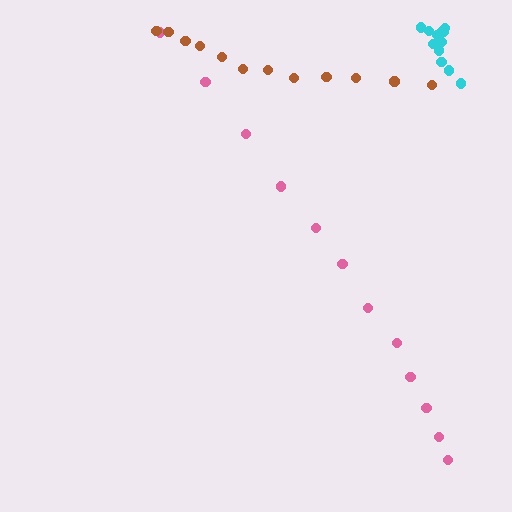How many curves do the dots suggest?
There are 3 distinct paths.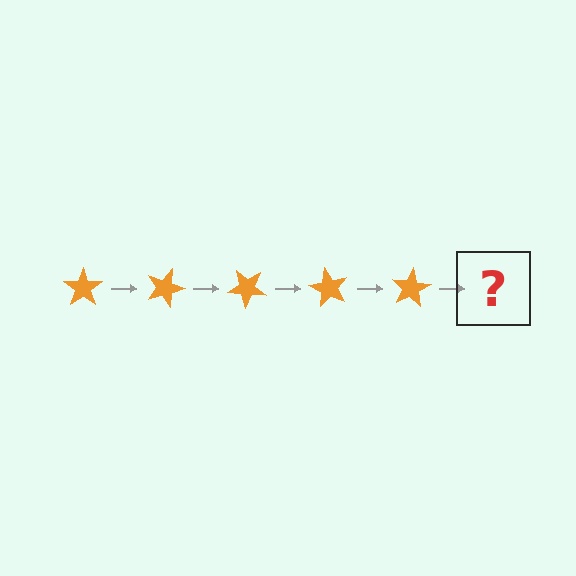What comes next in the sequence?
The next element should be an orange star rotated 100 degrees.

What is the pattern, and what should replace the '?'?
The pattern is that the star rotates 20 degrees each step. The '?' should be an orange star rotated 100 degrees.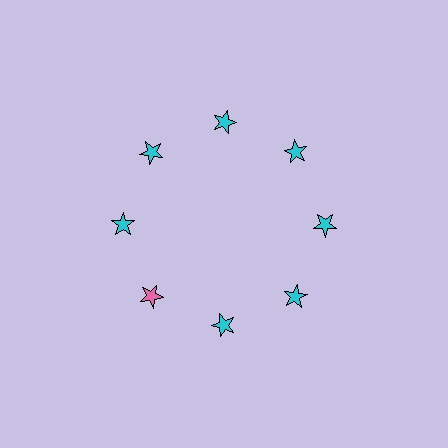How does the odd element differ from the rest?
It has a different color: pink instead of cyan.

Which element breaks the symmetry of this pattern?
The pink star at roughly the 8 o'clock position breaks the symmetry. All other shapes are cyan stars.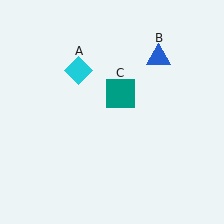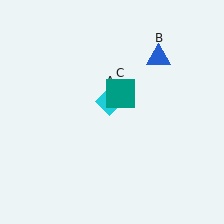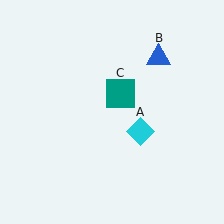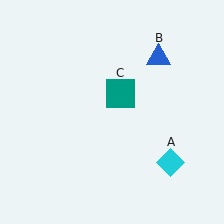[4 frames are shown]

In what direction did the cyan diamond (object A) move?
The cyan diamond (object A) moved down and to the right.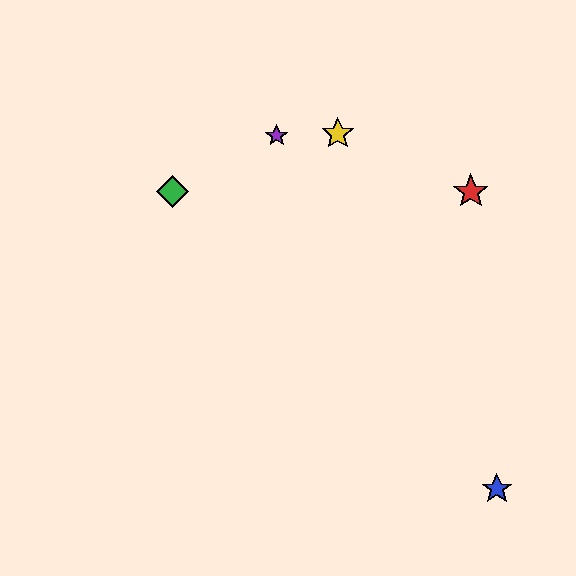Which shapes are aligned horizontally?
The red star, the green diamond are aligned horizontally.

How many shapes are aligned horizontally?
2 shapes (the red star, the green diamond) are aligned horizontally.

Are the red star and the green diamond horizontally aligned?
Yes, both are at y≈192.